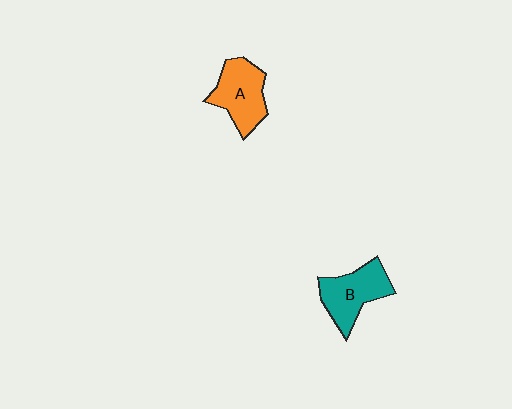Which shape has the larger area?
Shape B (teal).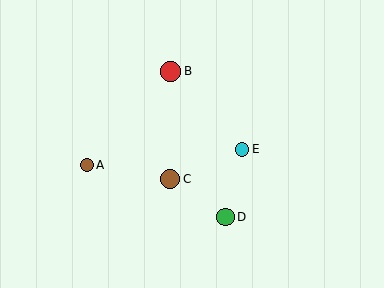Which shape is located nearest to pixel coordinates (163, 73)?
The red circle (labeled B) at (171, 71) is nearest to that location.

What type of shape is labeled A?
Shape A is a brown circle.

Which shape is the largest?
The red circle (labeled B) is the largest.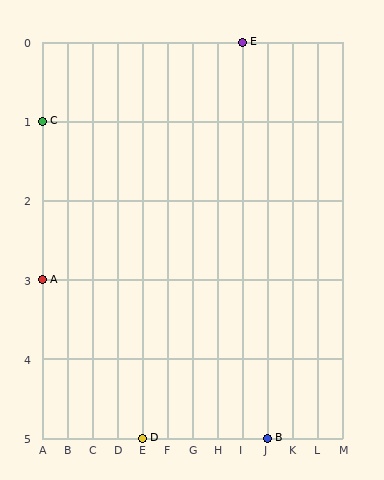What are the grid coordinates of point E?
Point E is at grid coordinates (I, 0).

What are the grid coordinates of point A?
Point A is at grid coordinates (A, 3).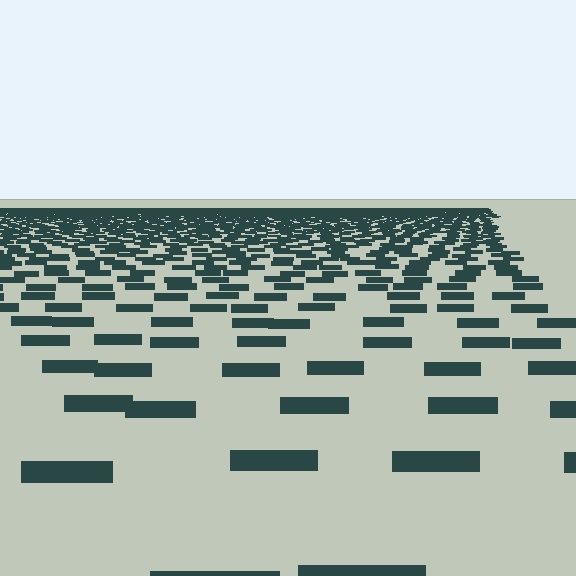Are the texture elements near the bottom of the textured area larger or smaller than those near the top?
Larger. Near the bottom, elements are closer to the viewer and appear at a bigger on-screen size.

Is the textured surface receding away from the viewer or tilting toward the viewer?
The surface is receding away from the viewer. Texture elements get smaller and denser toward the top.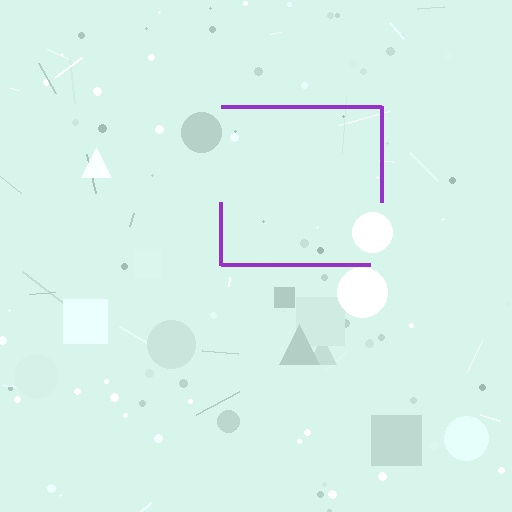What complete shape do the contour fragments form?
The contour fragments form a square.